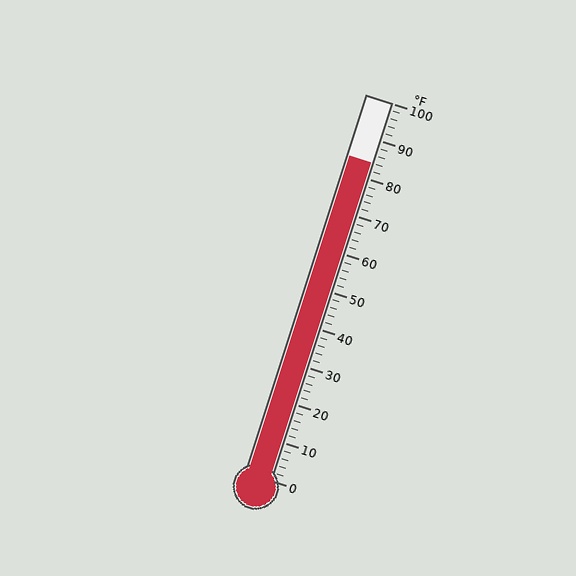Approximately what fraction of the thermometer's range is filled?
The thermometer is filled to approximately 85% of its range.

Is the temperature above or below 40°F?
The temperature is above 40°F.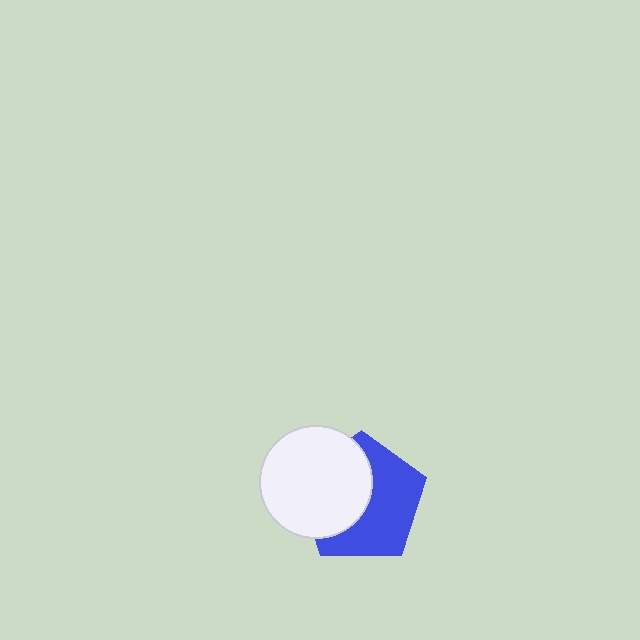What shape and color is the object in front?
The object in front is a white circle.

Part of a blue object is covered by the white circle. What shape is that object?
It is a pentagon.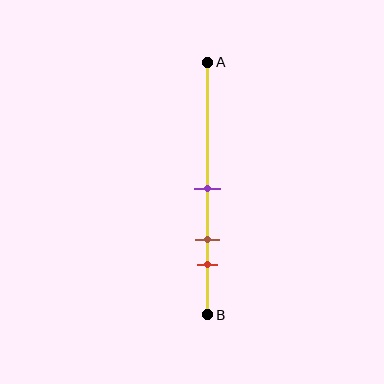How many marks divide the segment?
There are 3 marks dividing the segment.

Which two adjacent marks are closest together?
The brown and red marks are the closest adjacent pair.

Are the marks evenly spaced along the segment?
Yes, the marks are approximately evenly spaced.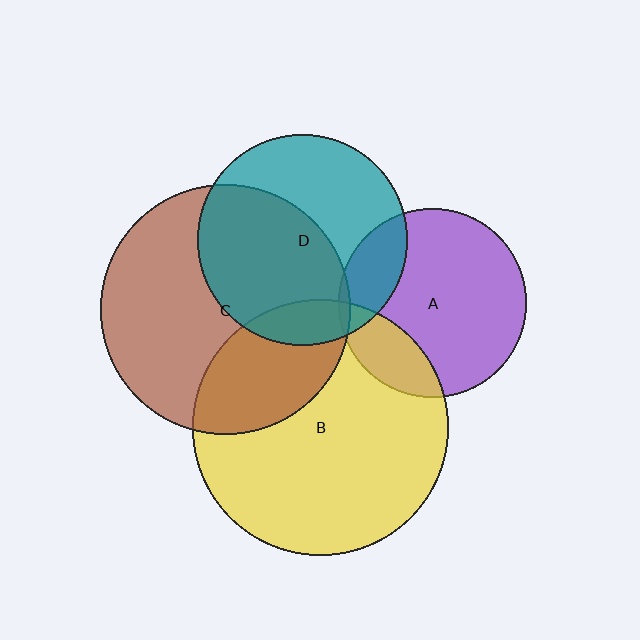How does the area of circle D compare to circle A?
Approximately 1.3 times.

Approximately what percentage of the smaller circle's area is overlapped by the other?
Approximately 20%.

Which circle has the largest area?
Circle B (yellow).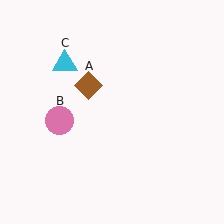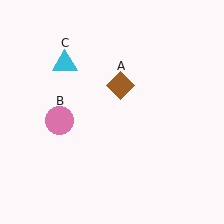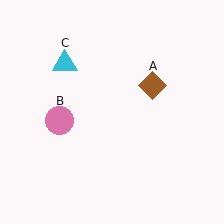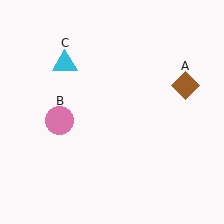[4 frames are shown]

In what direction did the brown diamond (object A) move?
The brown diamond (object A) moved right.